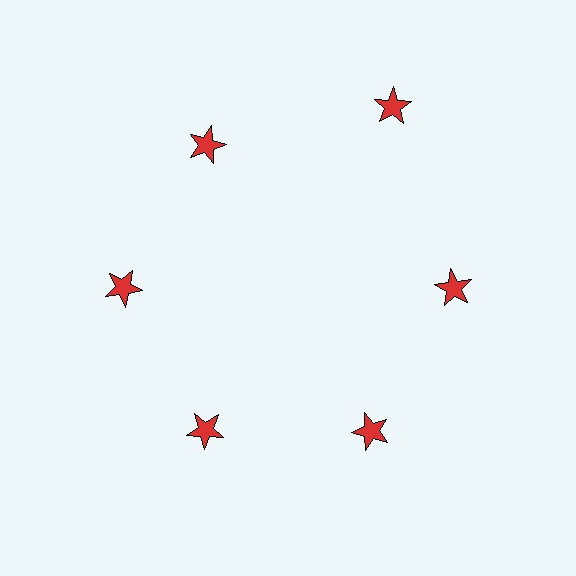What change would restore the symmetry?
The symmetry would be restored by moving it inward, back onto the ring so that all 6 stars sit at equal angles and equal distance from the center.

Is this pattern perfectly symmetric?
No. The 6 red stars are arranged in a ring, but one element near the 1 o'clock position is pushed outward from the center, breaking the 6-fold rotational symmetry.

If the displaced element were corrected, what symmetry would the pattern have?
It would have 6-fold rotational symmetry — the pattern would map onto itself every 60 degrees.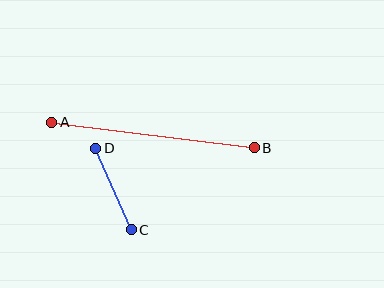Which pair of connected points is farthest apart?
Points A and B are farthest apart.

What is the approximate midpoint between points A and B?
The midpoint is at approximately (153, 135) pixels.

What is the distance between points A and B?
The distance is approximately 204 pixels.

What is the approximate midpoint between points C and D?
The midpoint is at approximately (114, 189) pixels.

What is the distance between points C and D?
The distance is approximately 89 pixels.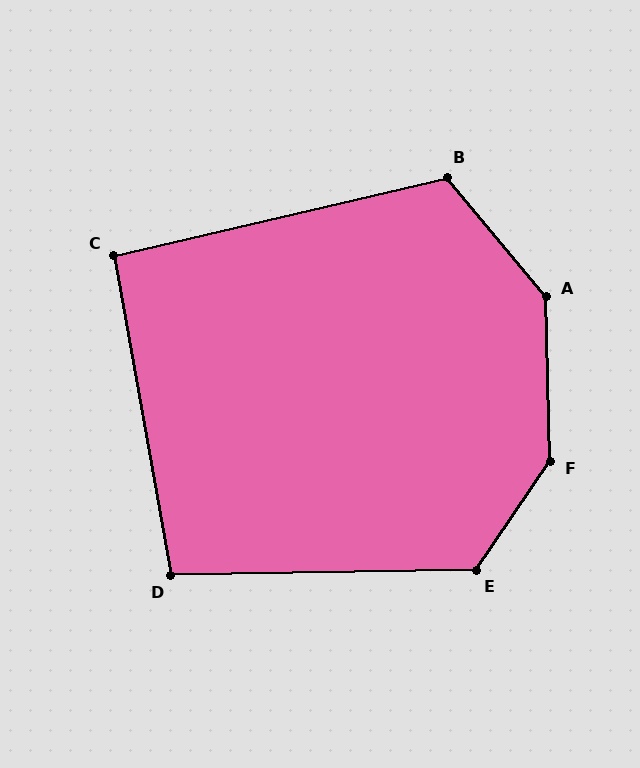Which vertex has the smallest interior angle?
C, at approximately 93 degrees.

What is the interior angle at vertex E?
Approximately 125 degrees (obtuse).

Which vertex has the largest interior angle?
F, at approximately 144 degrees.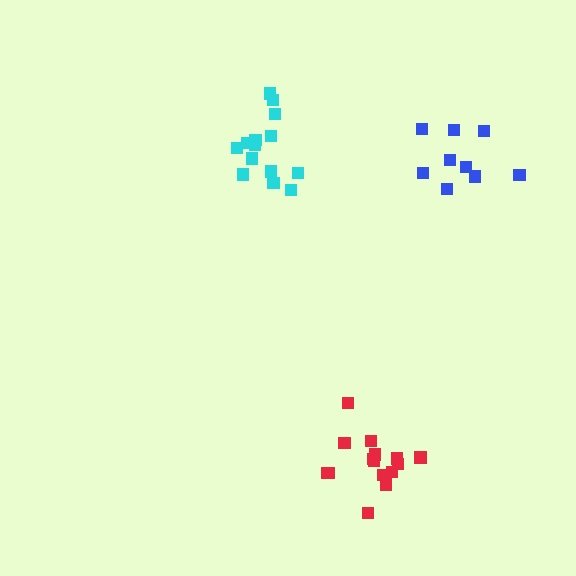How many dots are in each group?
Group 1: 15 dots, Group 2: 14 dots, Group 3: 9 dots (38 total).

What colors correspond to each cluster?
The clusters are colored: red, cyan, blue.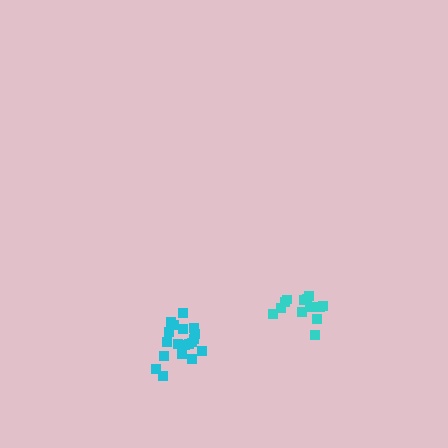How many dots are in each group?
Group 1: 14 dots, Group 2: 19 dots (33 total).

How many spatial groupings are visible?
There are 2 spatial groupings.